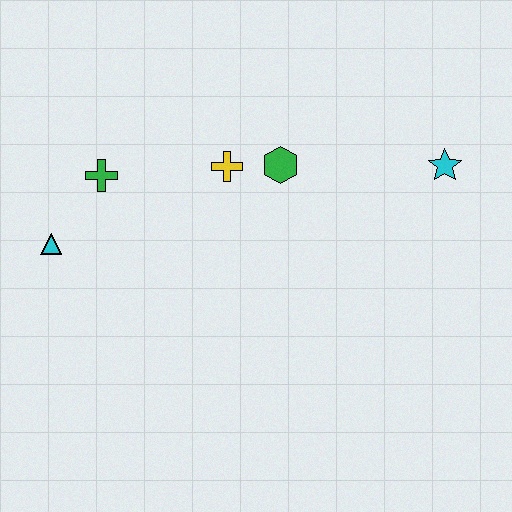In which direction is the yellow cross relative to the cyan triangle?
The yellow cross is to the right of the cyan triangle.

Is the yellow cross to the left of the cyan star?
Yes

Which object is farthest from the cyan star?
The cyan triangle is farthest from the cyan star.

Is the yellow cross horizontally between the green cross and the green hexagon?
Yes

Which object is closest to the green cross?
The cyan triangle is closest to the green cross.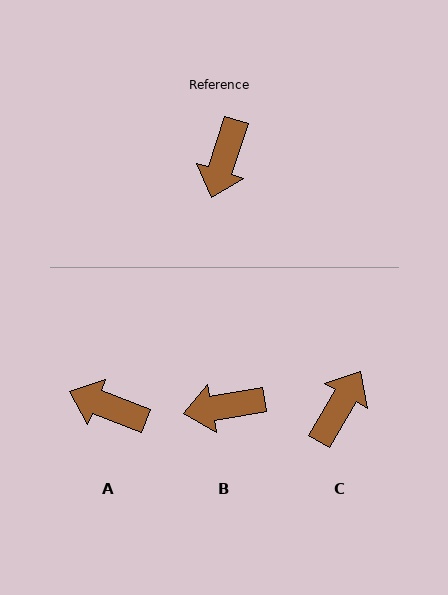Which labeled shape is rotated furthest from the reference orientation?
C, about 167 degrees away.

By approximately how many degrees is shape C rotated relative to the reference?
Approximately 167 degrees counter-clockwise.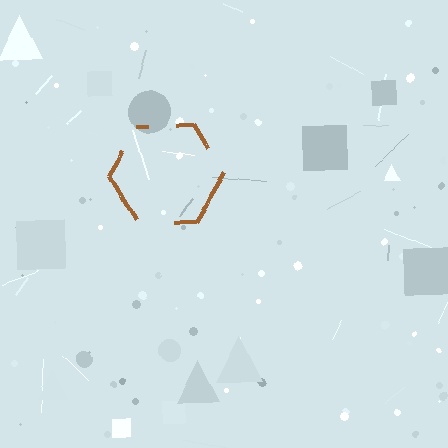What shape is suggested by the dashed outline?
The dashed outline suggests a hexagon.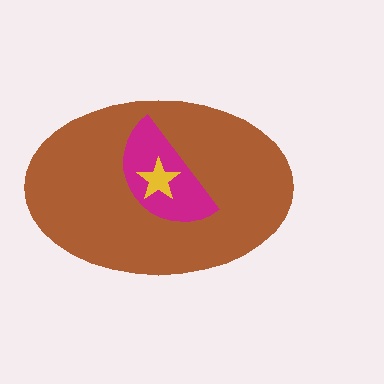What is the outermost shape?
The brown ellipse.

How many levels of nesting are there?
3.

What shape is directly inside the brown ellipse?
The magenta semicircle.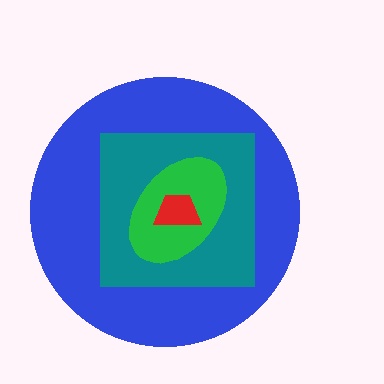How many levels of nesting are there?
4.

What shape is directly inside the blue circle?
The teal square.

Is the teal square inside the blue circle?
Yes.